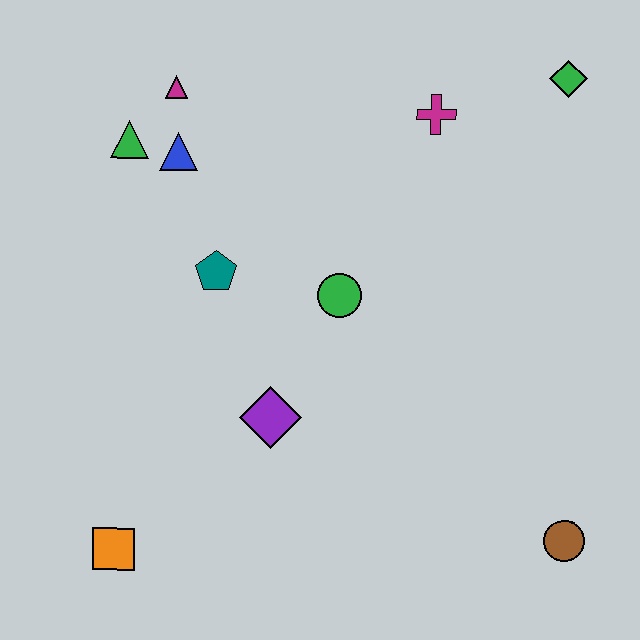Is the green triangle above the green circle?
Yes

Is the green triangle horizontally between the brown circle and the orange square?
Yes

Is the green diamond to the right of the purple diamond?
Yes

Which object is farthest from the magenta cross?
The orange square is farthest from the magenta cross.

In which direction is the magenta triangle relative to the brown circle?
The magenta triangle is above the brown circle.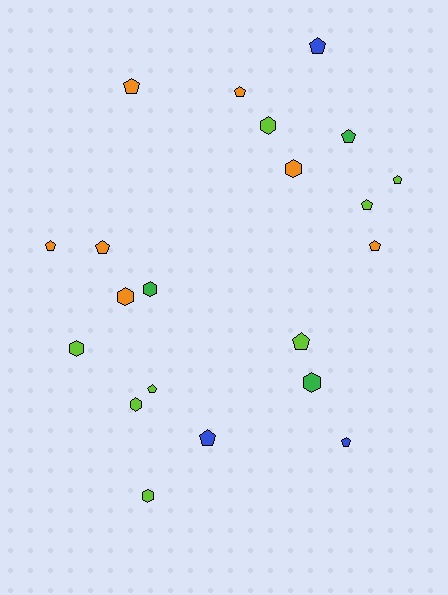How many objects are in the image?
There are 21 objects.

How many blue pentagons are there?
There are 3 blue pentagons.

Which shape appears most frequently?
Pentagon, with 13 objects.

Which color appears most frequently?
Lime, with 8 objects.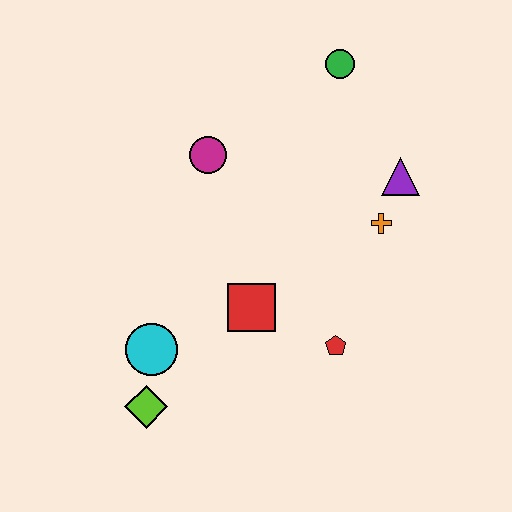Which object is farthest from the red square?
The green circle is farthest from the red square.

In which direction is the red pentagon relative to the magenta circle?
The red pentagon is below the magenta circle.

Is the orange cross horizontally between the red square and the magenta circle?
No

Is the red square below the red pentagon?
No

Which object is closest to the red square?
The red pentagon is closest to the red square.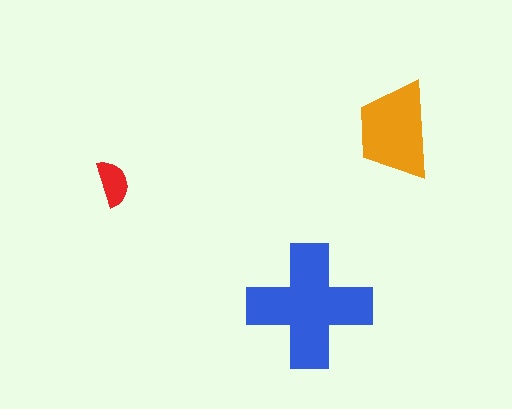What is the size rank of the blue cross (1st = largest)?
1st.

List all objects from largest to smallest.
The blue cross, the orange trapezoid, the red semicircle.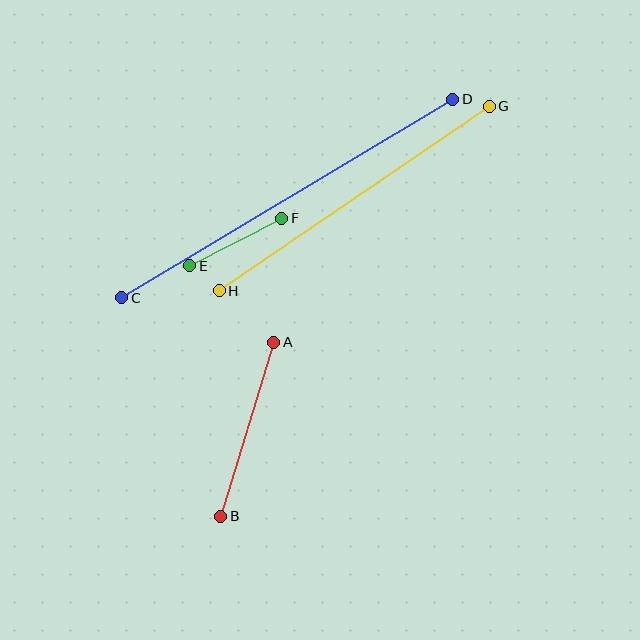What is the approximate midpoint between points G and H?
The midpoint is at approximately (354, 198) pixels.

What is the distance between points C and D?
The distance is approximately 386 pixels.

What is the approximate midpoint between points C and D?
The midpoint is at approximately (287, 198) pixels.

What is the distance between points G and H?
The distance is approximately 327 pixels.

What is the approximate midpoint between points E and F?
The midpoint is at approximately (236, 242) pixels.